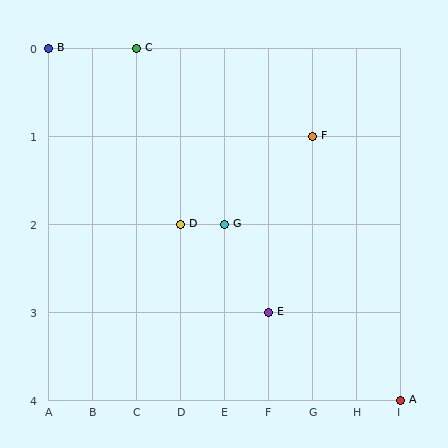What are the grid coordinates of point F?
Point F is at grid coordinates (G, 1).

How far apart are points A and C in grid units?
Points A and C are 6 columns and 4 rows apart (about 7.2 grid units diagonally).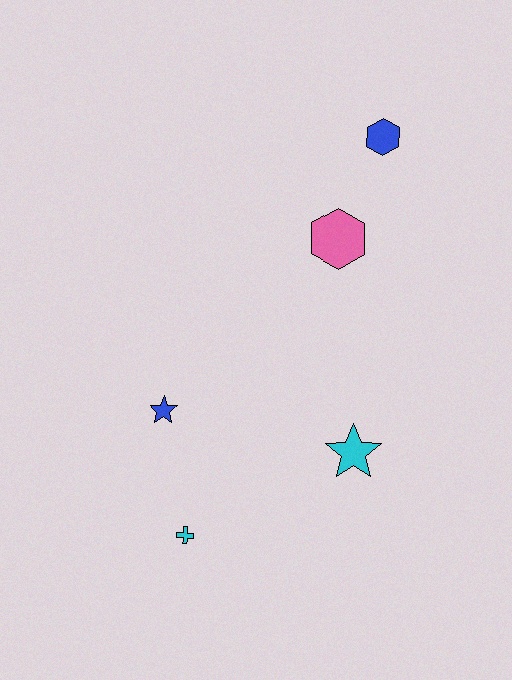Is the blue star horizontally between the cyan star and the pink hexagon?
No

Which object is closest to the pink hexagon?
The blue hexagon is closest to the pink hexagon.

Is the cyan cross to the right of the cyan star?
No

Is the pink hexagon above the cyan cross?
Yes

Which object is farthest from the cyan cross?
The blue hexagon is farthest from the cyan cross.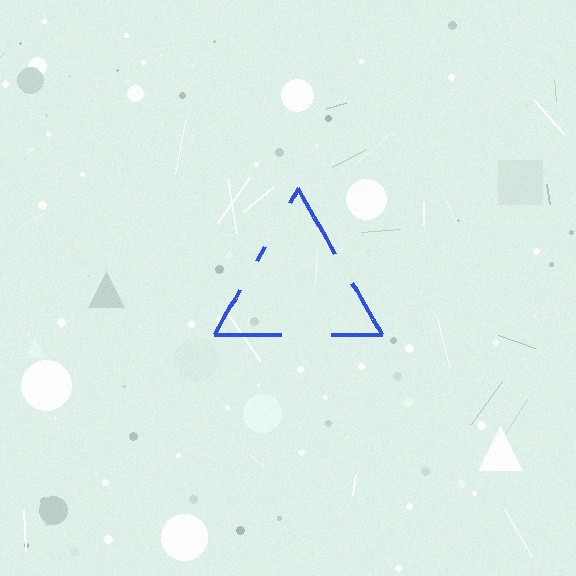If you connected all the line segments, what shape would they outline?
They would outline a triangle.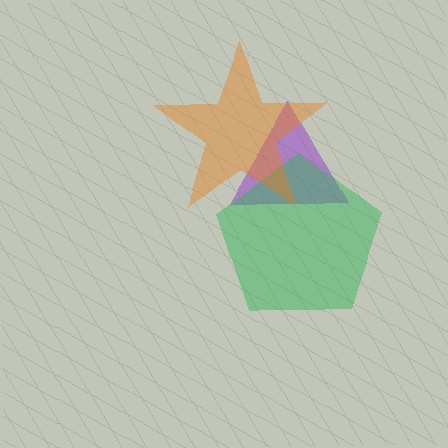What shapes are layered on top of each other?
The layered shapes are: a purple triangle, a green pentagon, an orange star.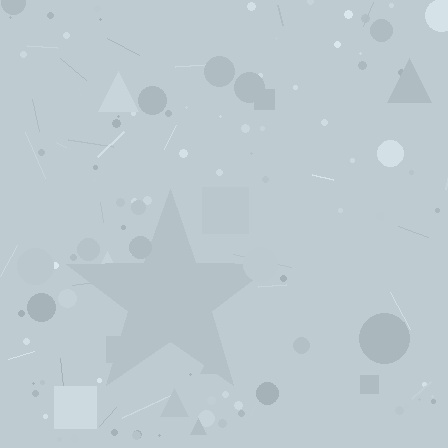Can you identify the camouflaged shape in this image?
The camouflaged shape is a star.